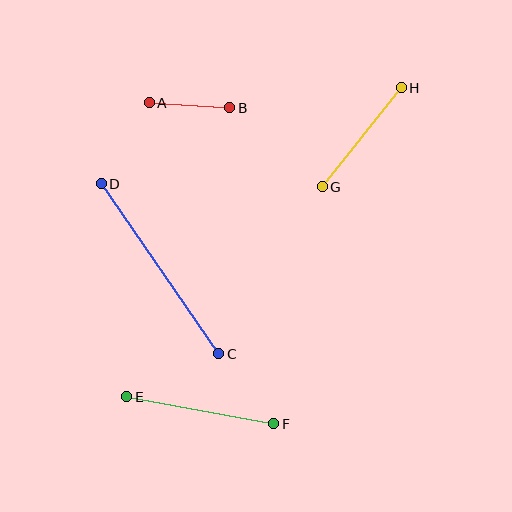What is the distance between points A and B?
The distance is approximately 81 pixels.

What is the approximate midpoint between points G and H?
The midpoint is at approximately (362, 137) pixels.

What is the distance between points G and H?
The distance is approximately 127 pixels.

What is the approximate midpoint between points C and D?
The midpoint is at approximately (160, 269) pixels.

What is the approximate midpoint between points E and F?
The midpoint is at approximately (200, 410) pixels.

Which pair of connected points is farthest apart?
Points C and D are farthest apart.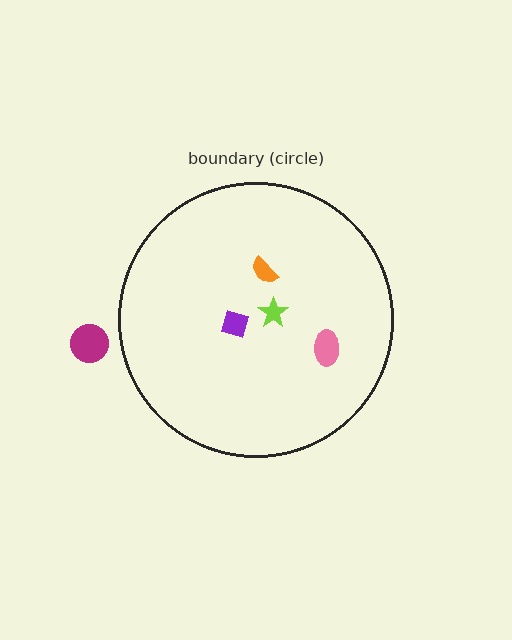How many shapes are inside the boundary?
4 inside, 1 outside.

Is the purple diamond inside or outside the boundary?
Inside.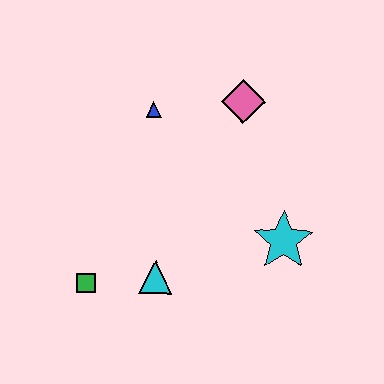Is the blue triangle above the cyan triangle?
Yes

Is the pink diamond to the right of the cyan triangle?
Yes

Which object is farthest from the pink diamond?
The green square is farthest from the pink diamond.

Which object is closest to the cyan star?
The cyan triangle is closest to the cyan star.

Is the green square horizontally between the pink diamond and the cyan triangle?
No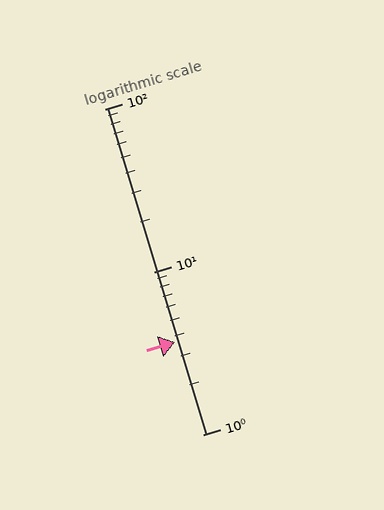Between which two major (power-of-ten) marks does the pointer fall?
The pointer is between 1 and 10.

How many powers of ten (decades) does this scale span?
The scale spans 2 decades, from 1 to 100.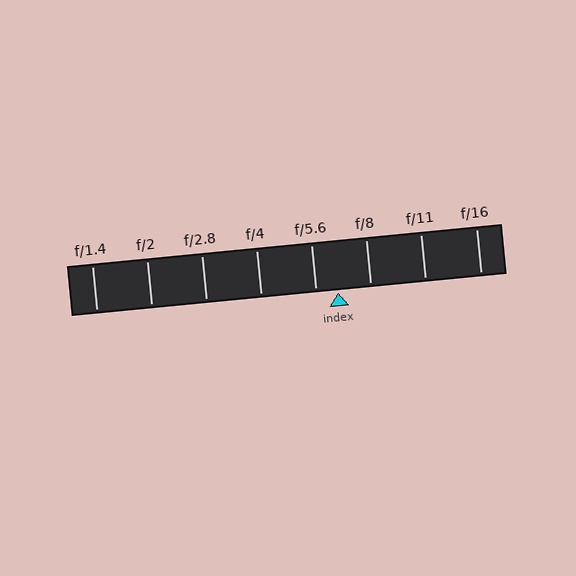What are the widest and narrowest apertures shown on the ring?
The widest aperture shown is f/1.4 and the narrowest is f/16.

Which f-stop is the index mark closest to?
The index mark is closest to f/5.6.